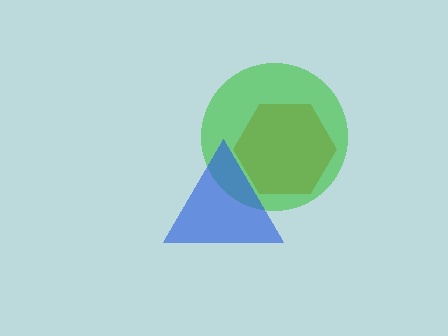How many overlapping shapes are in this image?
There are 3 overlapping shapes in the image.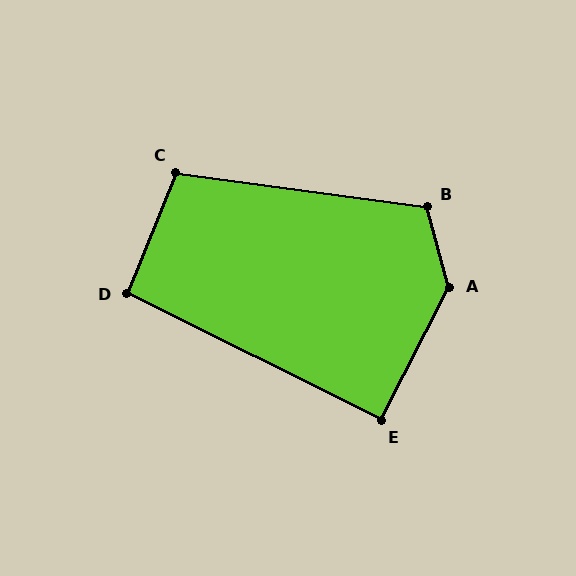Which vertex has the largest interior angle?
A, at approximately 137 degrees.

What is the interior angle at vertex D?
Approximately 95 degrees (approximately right).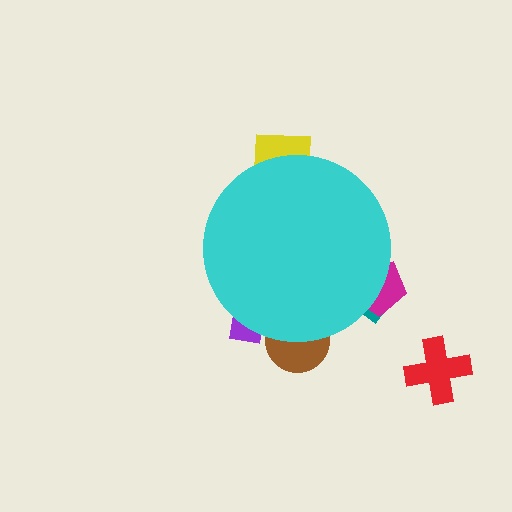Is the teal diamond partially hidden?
Yes, the teal diamond is partially hidden behind the cyan circle.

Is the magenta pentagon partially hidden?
Yes, the magenta pentagon is partially hidden behind the cyan circle.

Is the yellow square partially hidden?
Yes, the yellow square is partially hidden behind the cyan circle.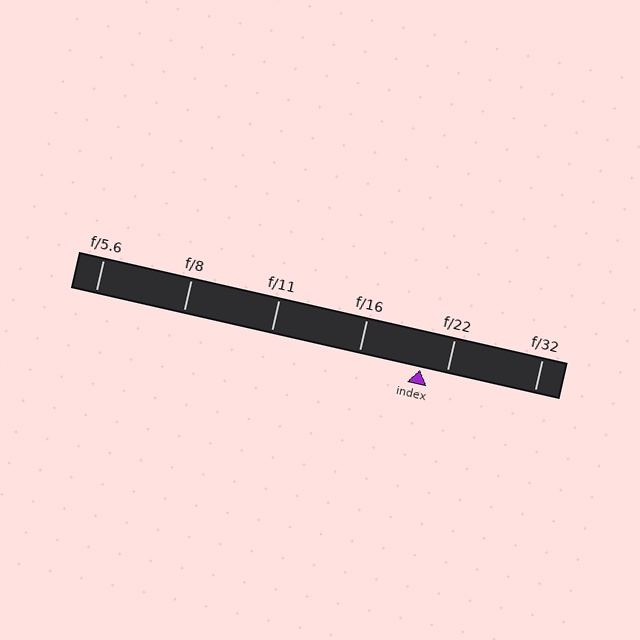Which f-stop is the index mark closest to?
The index mark is closest to f/22.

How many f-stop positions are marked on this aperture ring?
There are 6 f-stop positions marked.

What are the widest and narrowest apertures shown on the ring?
The widest aperture shown is f/5.6 and the narrowest is f/32.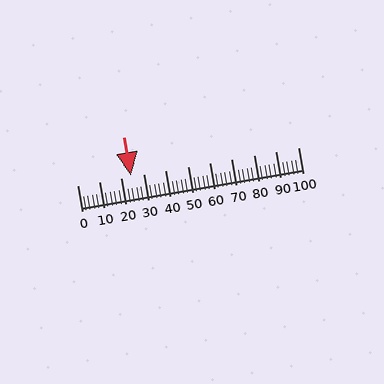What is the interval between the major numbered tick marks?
The major tick marks are spaced 10 units apart.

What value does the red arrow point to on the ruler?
The red arrow points to approximately 24.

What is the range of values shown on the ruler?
The ruler shows values from 0 to 100.